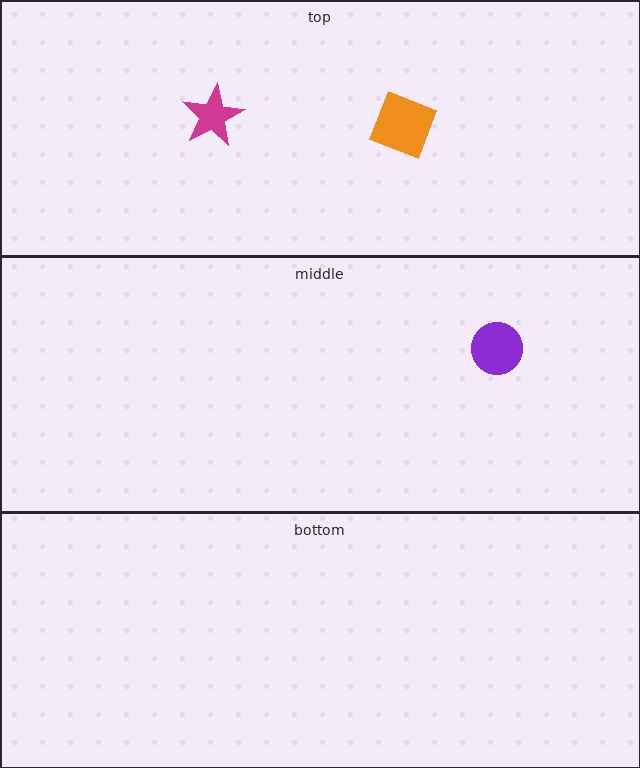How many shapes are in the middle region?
1.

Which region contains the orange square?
The top region.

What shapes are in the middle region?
The purple circle.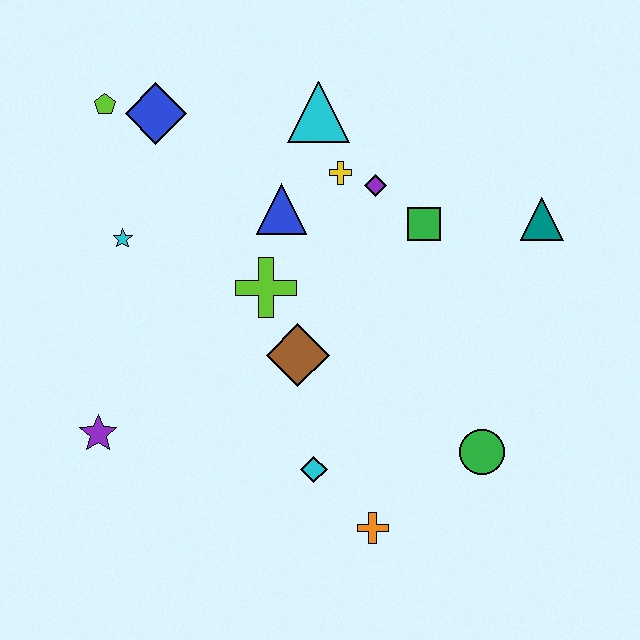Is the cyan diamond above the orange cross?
Yes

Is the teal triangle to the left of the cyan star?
No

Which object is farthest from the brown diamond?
The lime pentagon is farthest from the brown diamond.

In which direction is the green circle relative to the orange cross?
The green circle is to the right of the orange cross.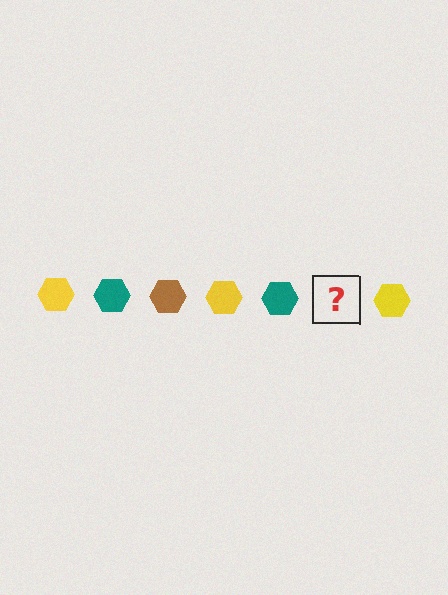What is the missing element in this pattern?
The missing element is a brown hexagon.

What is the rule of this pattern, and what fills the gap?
The rule is that the pattern cycles through yellow, teal, brown hexagons. The gap should be filled with a brown hexagon.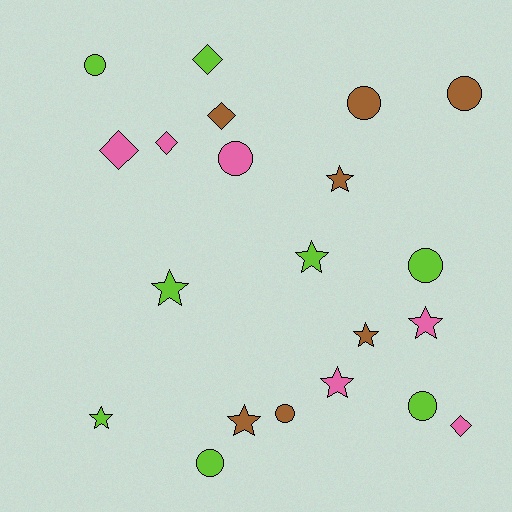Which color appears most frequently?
Lime, with 8 objects.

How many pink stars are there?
There are 2 pink stars.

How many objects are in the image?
There are 21 objects.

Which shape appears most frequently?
Star, with 8 objects.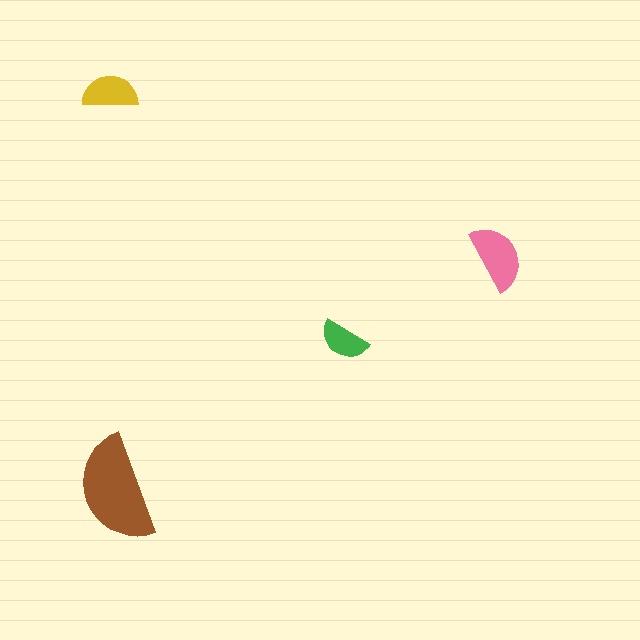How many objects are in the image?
There are 4 objects in the image.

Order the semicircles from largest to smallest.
the brown one, the pink one, the yellow one, the green one.